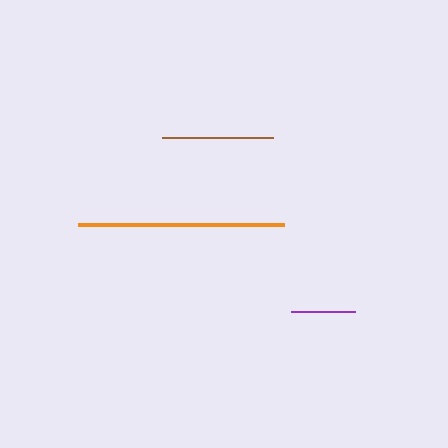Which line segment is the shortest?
The purple line is the shortest at approximately 64 pixels.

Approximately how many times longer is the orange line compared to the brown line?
The orange line is approximately 1.9 times the length of the brown line.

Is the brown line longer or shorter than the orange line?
The orange line is longer than the brown line.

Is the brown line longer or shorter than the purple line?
The brown line is longer than the purple line.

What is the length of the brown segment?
The brown segment is approximately 111 pixels long.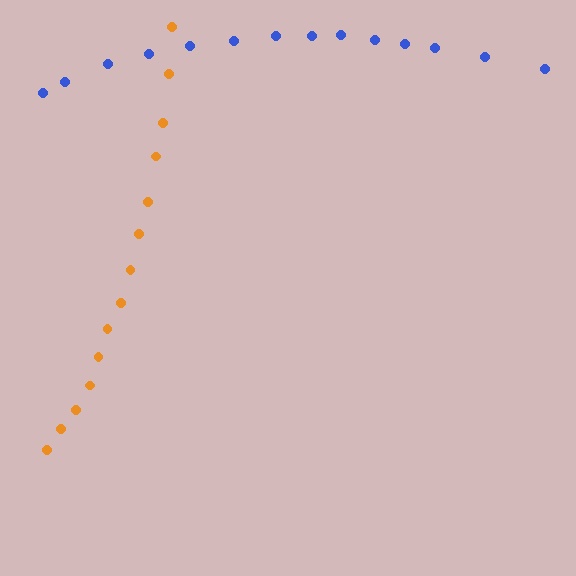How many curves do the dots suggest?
There are 2 distinct paths.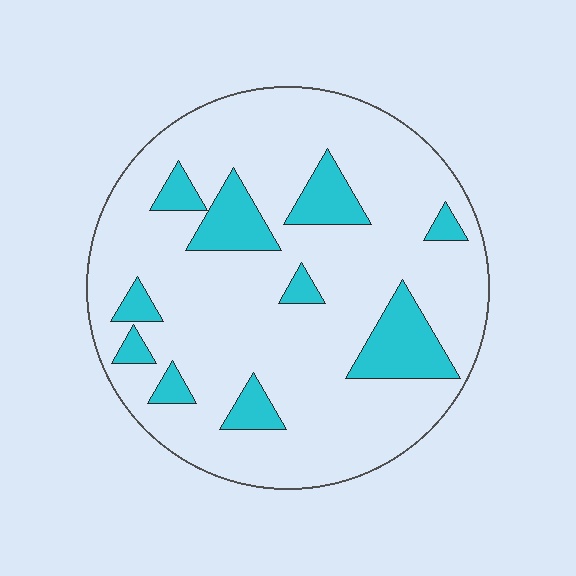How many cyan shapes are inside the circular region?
10.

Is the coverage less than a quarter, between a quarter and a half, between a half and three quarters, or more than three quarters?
Less than a quarter.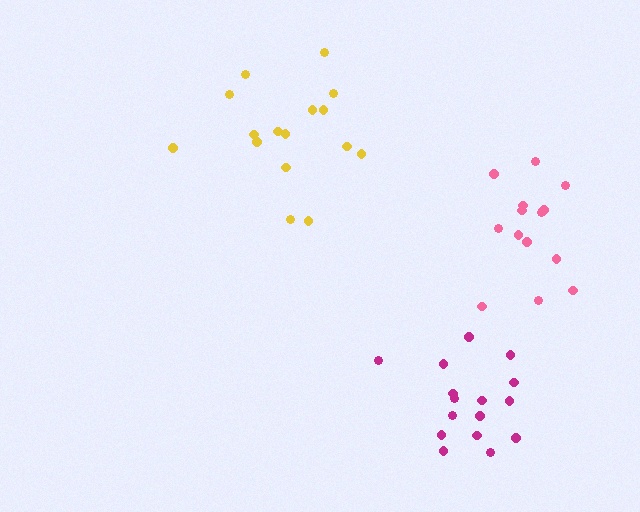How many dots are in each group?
Group 1: 16 dots, Group 2: 16 dots, Group 3: 14 dots (46 total).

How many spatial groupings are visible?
There are 3 spatial groupings.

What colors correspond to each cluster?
The clusters are colored: yellow, magenta, pink.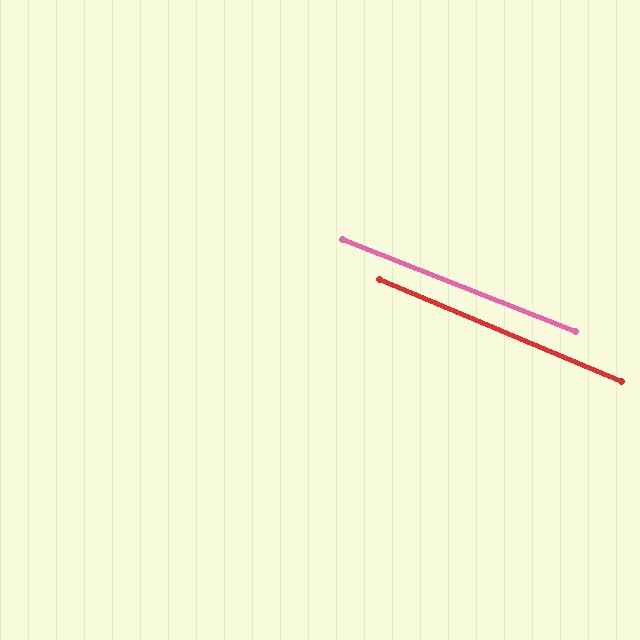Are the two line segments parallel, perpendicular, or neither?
Parallel — their directions differ by only 1.1°.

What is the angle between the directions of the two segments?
Approximately 1 degree.